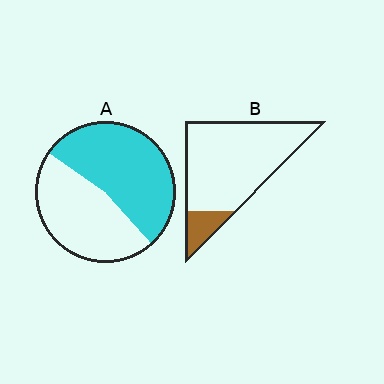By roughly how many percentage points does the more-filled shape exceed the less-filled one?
By roughly 40 percentage points (A over B).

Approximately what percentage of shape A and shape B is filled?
A is approximately 55% and B is approximately 15%.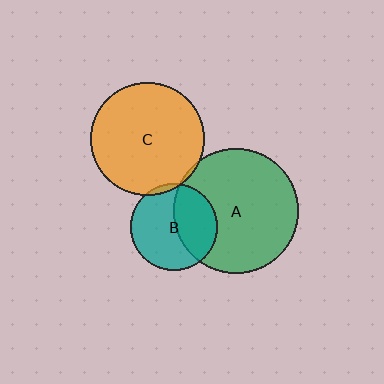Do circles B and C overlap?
Yes.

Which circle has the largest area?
Circle A (green).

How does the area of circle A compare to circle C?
Approximately 1.2 times.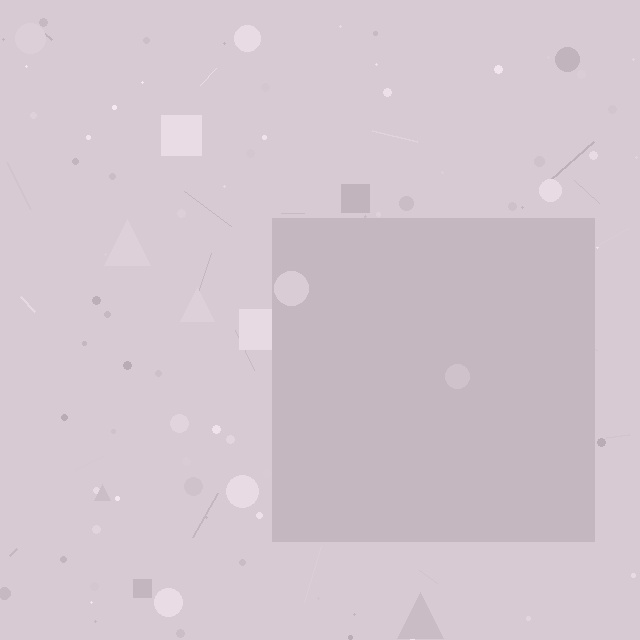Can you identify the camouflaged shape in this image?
The camouflaged shape is a square.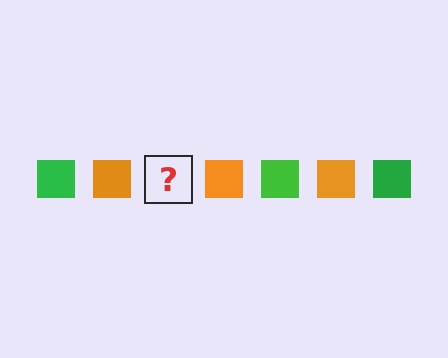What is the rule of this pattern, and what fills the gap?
The rule is that the pattern cycles through green, orange squares. The gap should be filled with a green square.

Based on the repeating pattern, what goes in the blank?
The blank should be a green square.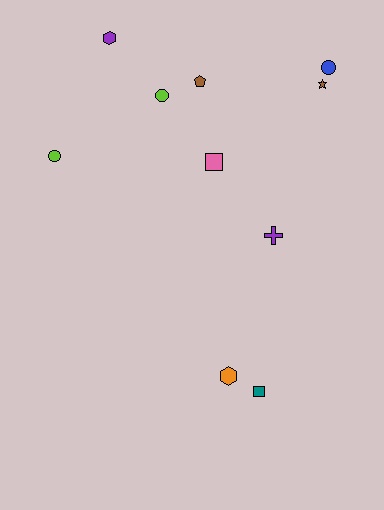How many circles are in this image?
There are 3 circles.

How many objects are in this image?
There are 10 objects.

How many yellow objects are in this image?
There are no yellow objects.